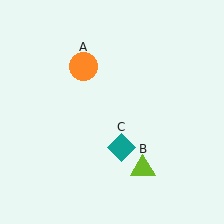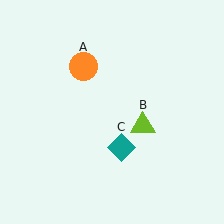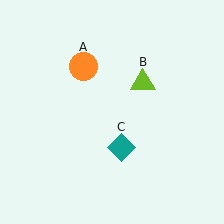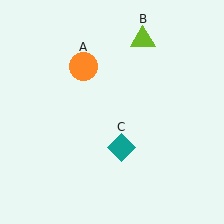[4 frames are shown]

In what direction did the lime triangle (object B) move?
The lime triangle (object B) moved up.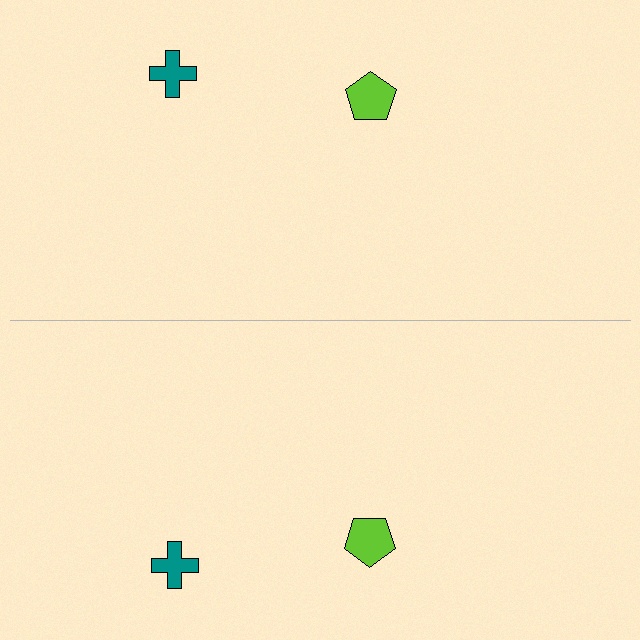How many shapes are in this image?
There are 4 shapes in this image.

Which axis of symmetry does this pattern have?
The pattern has a horizontal axis of symmetry running through the center of the image.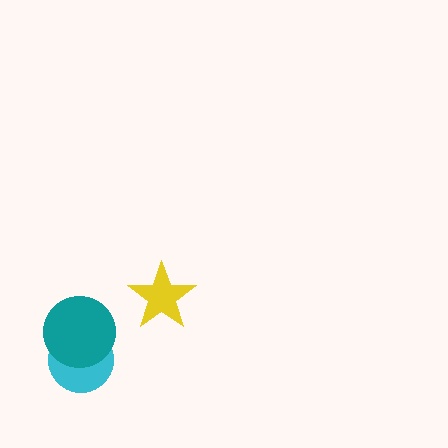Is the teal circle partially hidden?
No, no other shape covers it.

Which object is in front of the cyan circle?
The teal circle is in front of the cyan circle.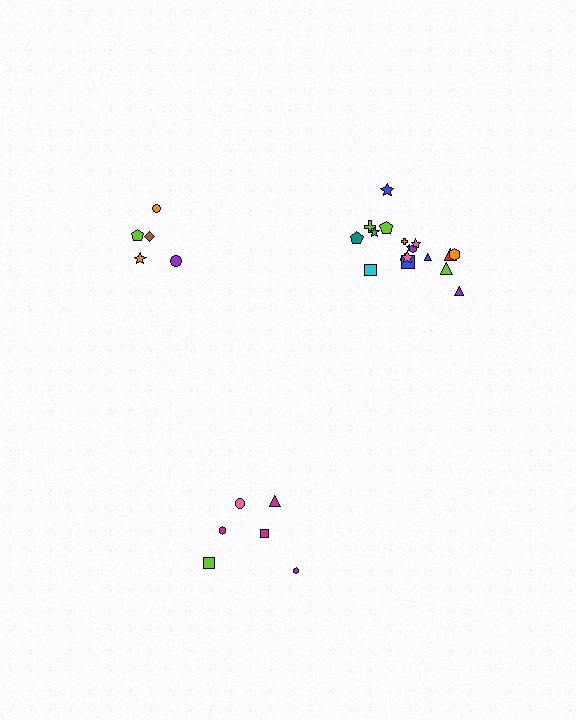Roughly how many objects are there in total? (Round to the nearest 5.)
Roughly 30 objects in total.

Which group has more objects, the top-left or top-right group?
The top-right group.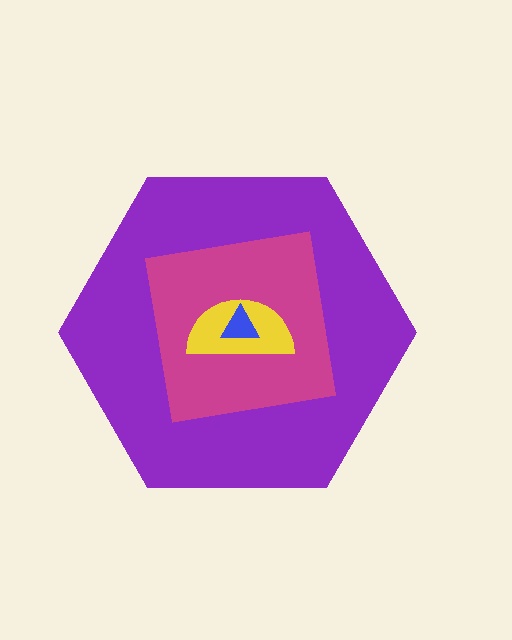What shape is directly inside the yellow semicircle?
The blue triangle.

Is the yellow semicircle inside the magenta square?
Yes.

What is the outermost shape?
The purple hexagon.